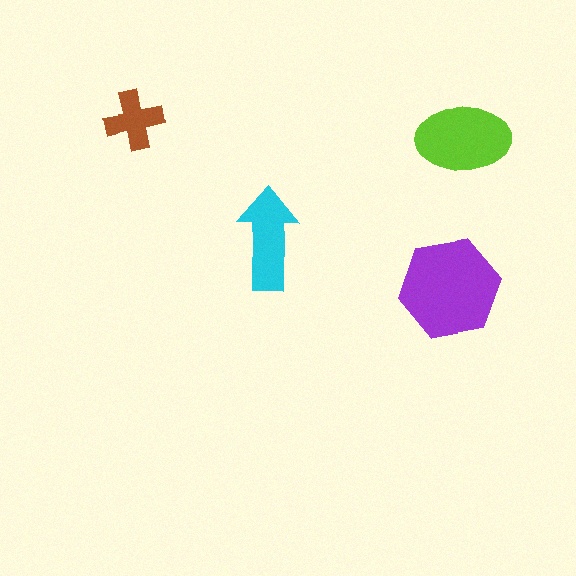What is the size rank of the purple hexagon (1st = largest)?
1st.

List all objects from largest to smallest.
The purple hexagon, the lime ellipse, the cyan arrow, the brown cross.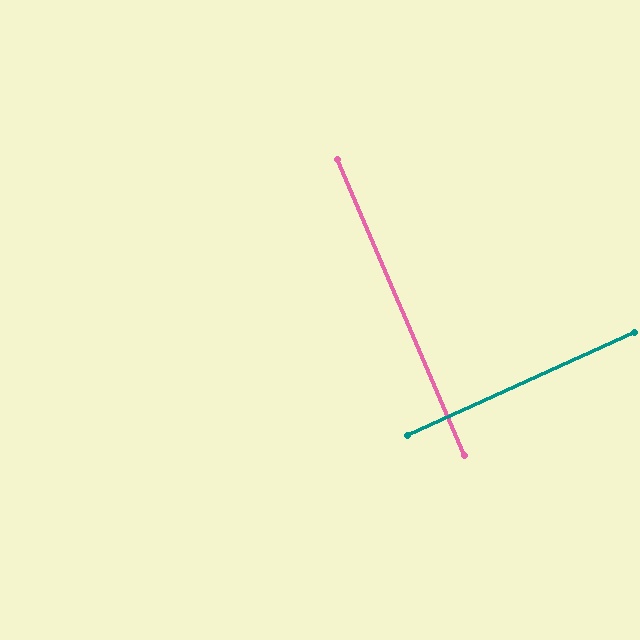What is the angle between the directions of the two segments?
Approximately 89 degrees.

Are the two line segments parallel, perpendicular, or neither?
Perpendicular — they meet at approximately 89°.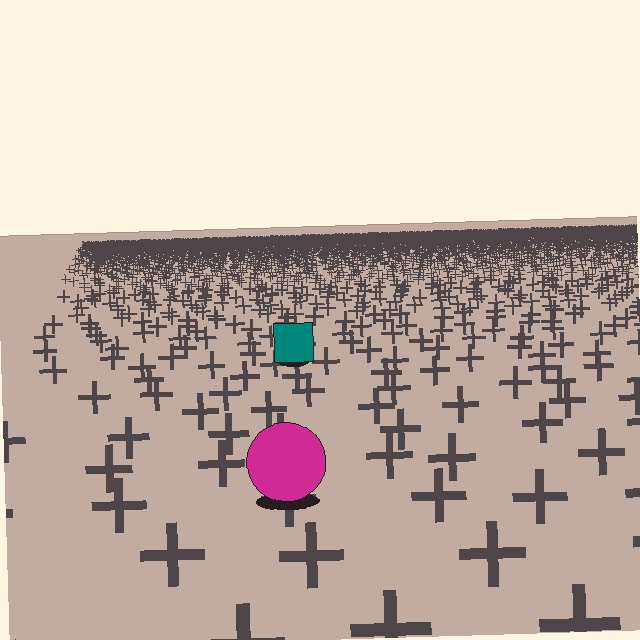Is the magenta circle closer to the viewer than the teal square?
Yes. The magenta circle is closer — you can tell from the texture gradient: the ground texture is coarser near it.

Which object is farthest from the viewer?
The teal square is farthest from the viewer. It appears smaller and the ground texture around it is denser.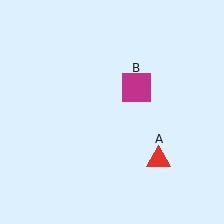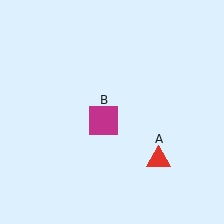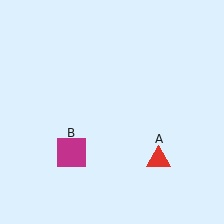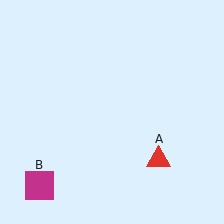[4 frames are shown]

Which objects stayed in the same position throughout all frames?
Red triangle (object A) remained stationary.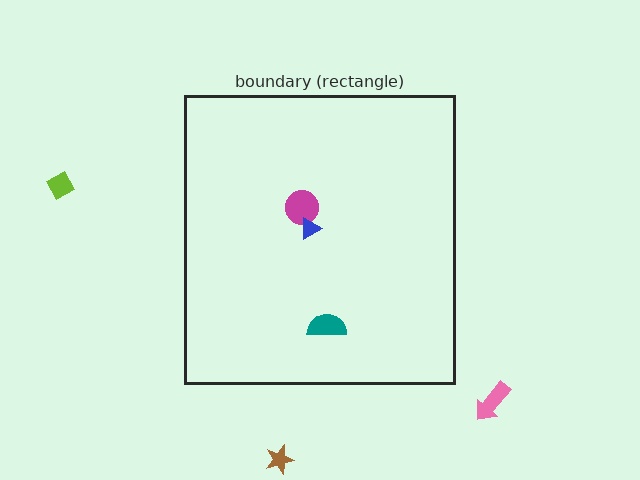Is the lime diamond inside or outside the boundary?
Outside.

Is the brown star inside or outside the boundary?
Outside.